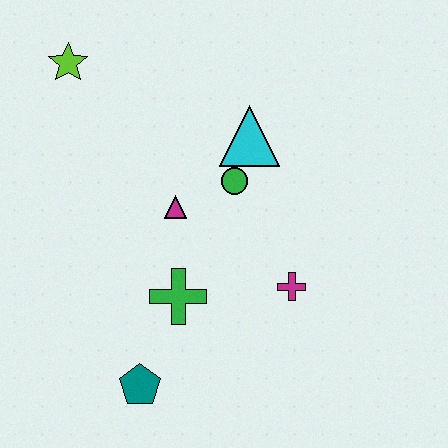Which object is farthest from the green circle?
The teal pentagon is farthest from the green circle.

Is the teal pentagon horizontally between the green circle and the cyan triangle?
No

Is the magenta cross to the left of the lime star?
No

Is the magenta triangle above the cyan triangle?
No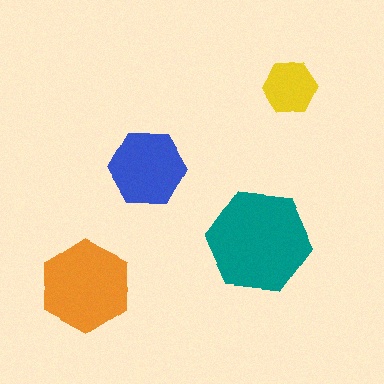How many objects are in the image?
There are 4 objects in the image.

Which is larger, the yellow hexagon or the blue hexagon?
The blue one.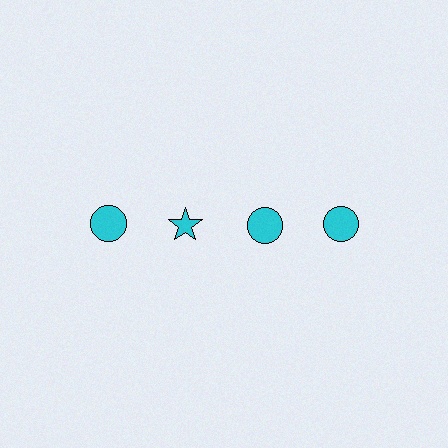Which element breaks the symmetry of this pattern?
The cyan star in the top row, second from left column breaks the symmetry. All other shapes are cyan circles.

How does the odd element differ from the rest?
It has a different shape: star instead of circle.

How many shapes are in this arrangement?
There are 4 shapes arranged in a grid pattern.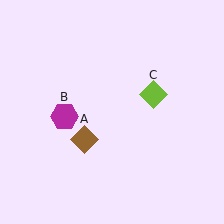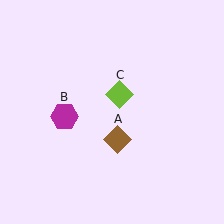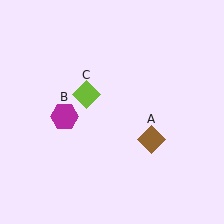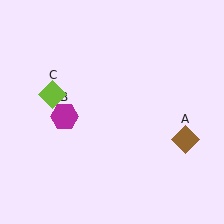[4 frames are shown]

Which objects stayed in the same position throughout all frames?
Magenta hexagon (object B) remained stationary.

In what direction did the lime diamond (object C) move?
The lime diamond (object C) moved left.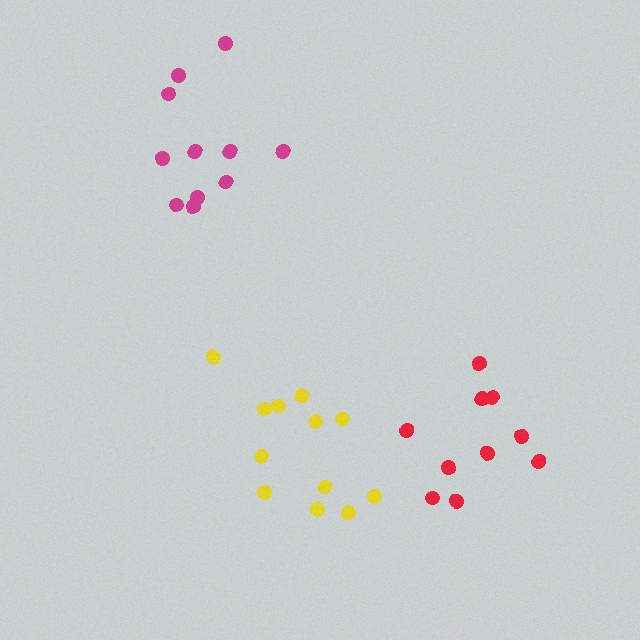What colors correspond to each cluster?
The clusters are colored: red, yellow, magenta.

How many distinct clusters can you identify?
There are 3 distinct clusters.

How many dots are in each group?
Group 1: 10 dots, Group 2: 12 dots, Group 3: 11 dots (33 total).